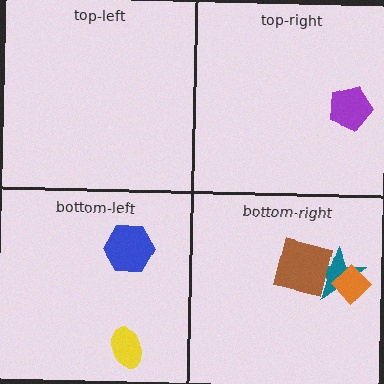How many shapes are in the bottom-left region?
2.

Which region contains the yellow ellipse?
The bottom-left region.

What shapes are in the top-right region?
The purple pentagon.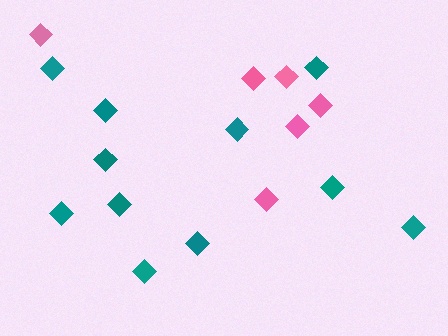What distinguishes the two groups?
There are 2 groups: one group of teal diamonds (11) and one group of pink diamonds (6).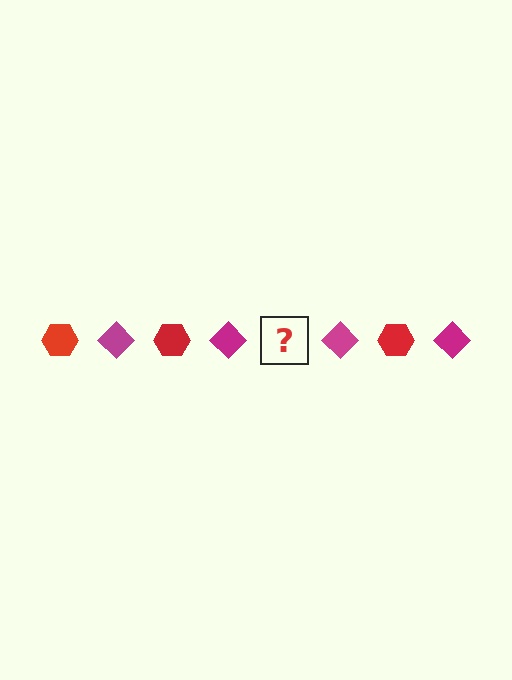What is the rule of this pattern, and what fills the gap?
The rule is that the pattern alternates between red hexagon and magenta diamond. The gap should be filled with a red hexagon.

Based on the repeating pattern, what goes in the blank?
The blank should be a red hexagon.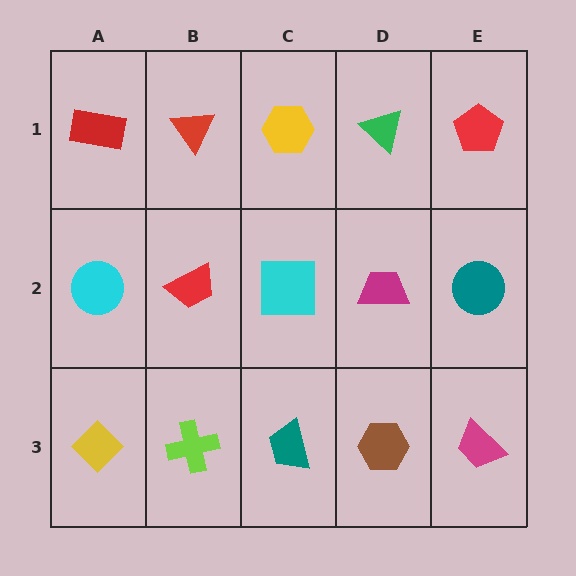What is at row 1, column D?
A green triangle.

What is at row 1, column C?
A yellow hexagon.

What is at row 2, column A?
A cyan circle.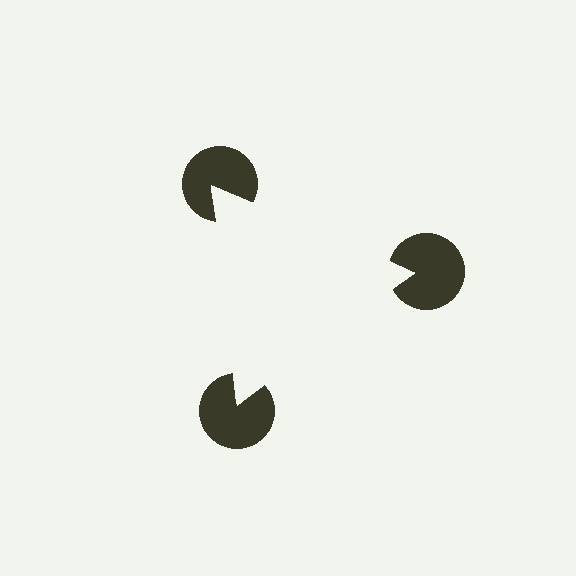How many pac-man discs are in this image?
There are 3 — one at each vertex of the illusory triangle.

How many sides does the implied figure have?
3 sides.